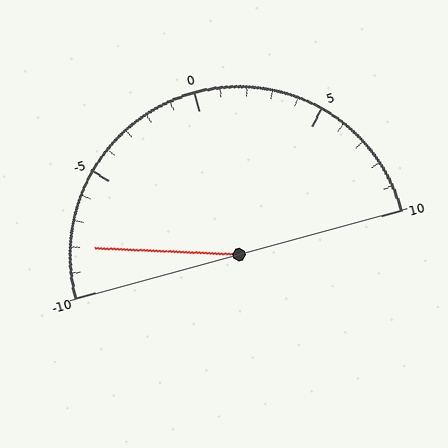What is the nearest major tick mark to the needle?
The nearest major tick mark is -10.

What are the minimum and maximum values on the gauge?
The gauge ranges from -10 to 10.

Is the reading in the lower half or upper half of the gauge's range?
The reading is in the lower half of the range (-10 to 10).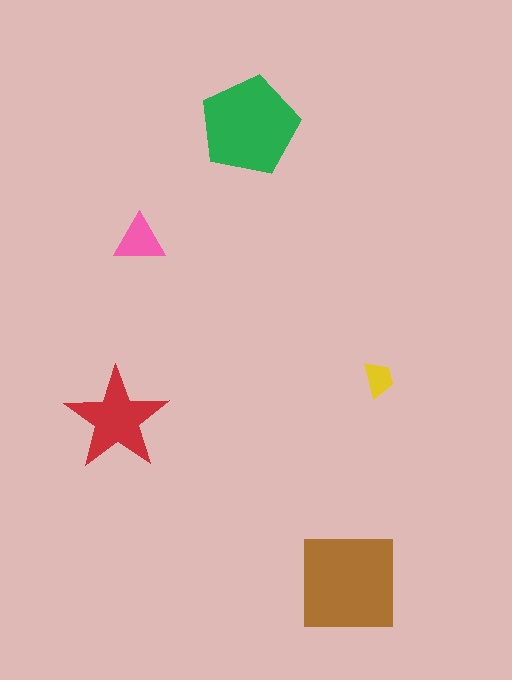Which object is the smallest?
The yellow trapezoid.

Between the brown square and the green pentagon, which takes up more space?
The brown square.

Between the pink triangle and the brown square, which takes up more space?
The brown square.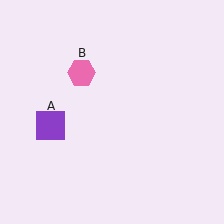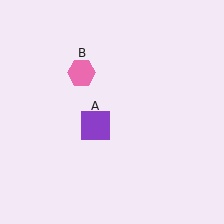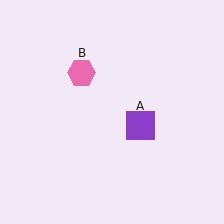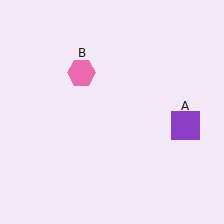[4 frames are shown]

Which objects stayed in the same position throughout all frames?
Pink hexagon (object B) remained stationary.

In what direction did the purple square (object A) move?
The purple square (object A) moved right.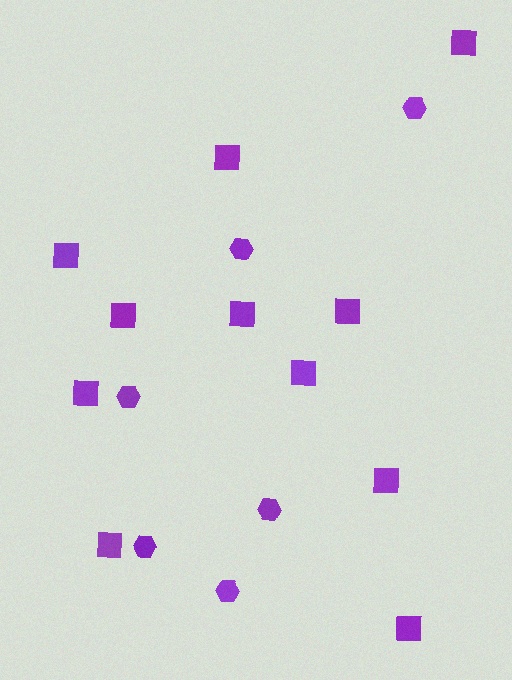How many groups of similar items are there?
There are 2 groups: one group of squares (11) and one group of hexagons (6).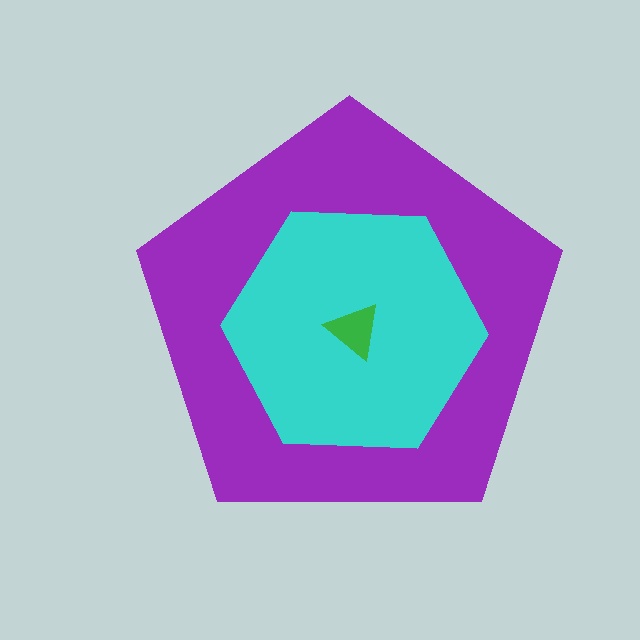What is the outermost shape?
The purple pentagon.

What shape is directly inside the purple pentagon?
The cyan hexagon.